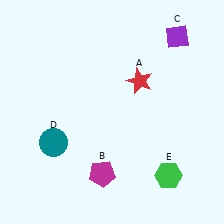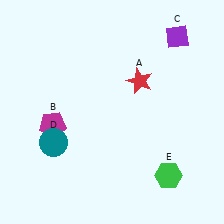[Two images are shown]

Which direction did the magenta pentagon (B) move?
The magenta pentagon (B) moved left.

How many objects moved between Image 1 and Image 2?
1 object moved between the two images.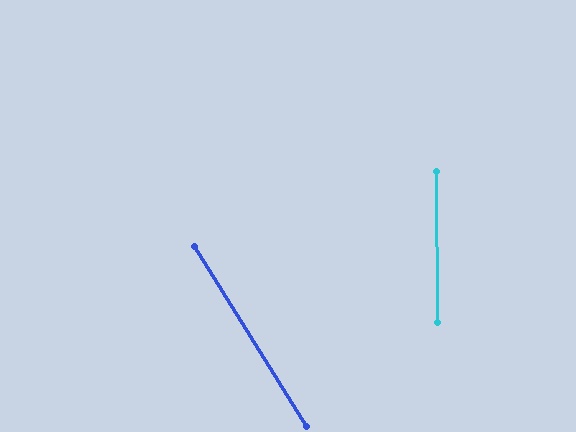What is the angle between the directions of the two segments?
Approximately 32 degrees.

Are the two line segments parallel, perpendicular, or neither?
Neither parallel nor perpendicular — they differ by about 32°.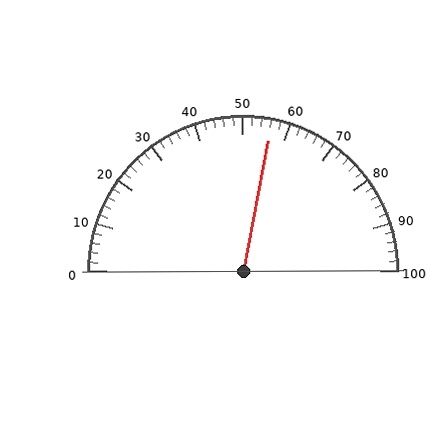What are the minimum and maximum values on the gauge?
The gauge ranges from 0 to 100.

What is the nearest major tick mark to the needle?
The nearest major tick mark is 60.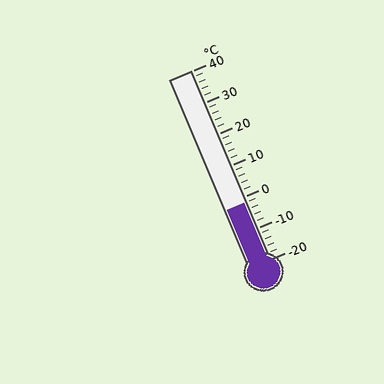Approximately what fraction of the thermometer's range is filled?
The thermometer is filled to approximately 30% of its range.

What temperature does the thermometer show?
The thermometer shows approximately -2°C.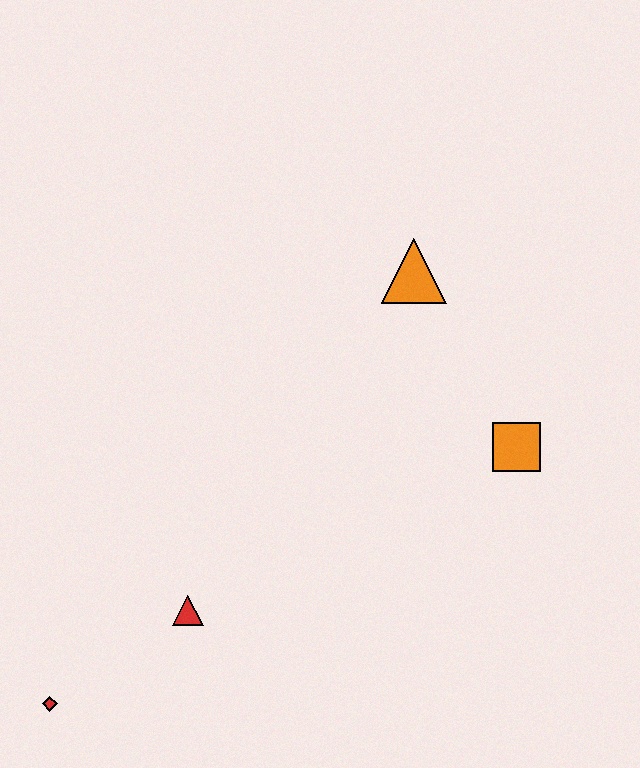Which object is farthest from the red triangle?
The orange triangle is farthest from the red triangle.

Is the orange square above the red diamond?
Yes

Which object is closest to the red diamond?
The red triangle is closest to the red diamond.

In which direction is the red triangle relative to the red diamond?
The red triangle is to the right of the red diamond.